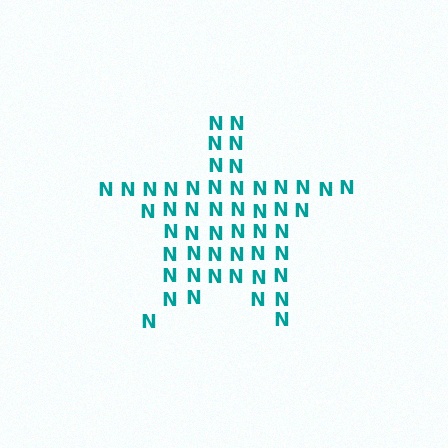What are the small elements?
The small elements are letter N's.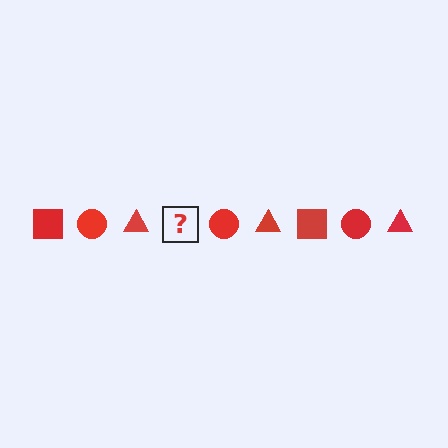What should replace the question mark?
The question mark should be replaced with a red square.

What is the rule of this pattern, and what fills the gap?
The rule is that the pattern cycles through square, circle, triangle shapes in red. The gap should be filled with a red square.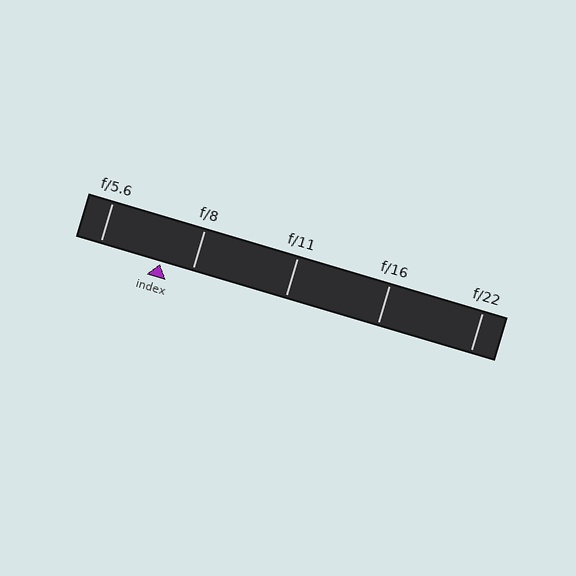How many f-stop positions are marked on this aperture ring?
There are 5 f-stop positions marked.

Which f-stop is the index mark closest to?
The index mark is closest to f/8.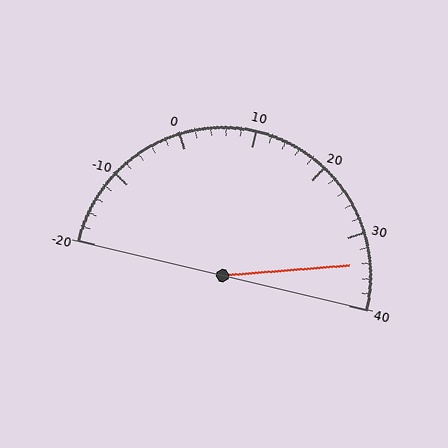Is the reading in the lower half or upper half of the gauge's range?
The reading is in the upper half of the range (-20 to 40).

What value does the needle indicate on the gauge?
The needle indicates approximately 34.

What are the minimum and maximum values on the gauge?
The gauge ranges from -20 to 40.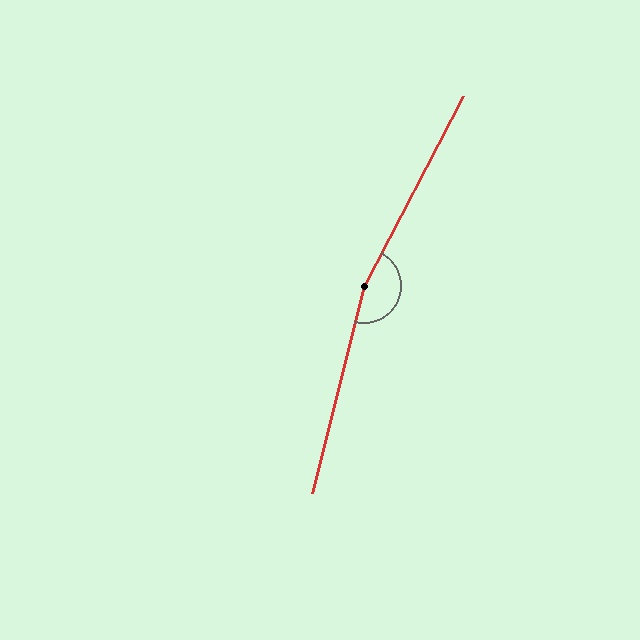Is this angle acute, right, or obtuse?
It is obtuse.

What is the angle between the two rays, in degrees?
Approximately 167 degrees.